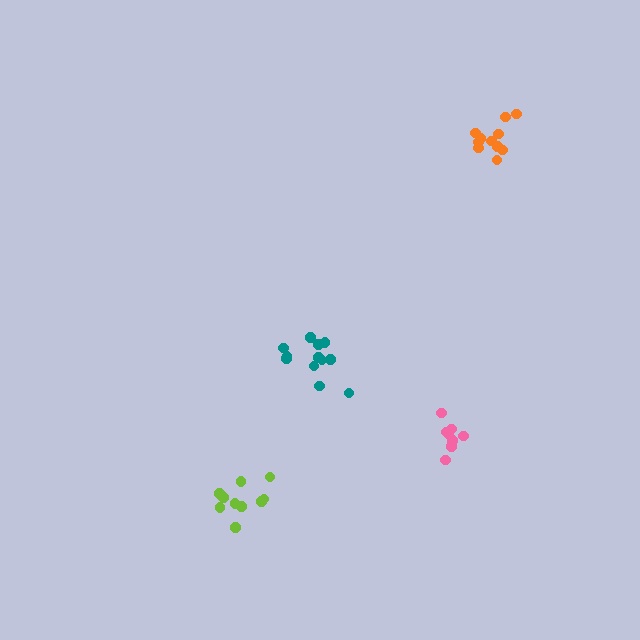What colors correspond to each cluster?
The clusters are colored: pink, teal, lime, orange.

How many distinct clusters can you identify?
There are 4 distinct clusters.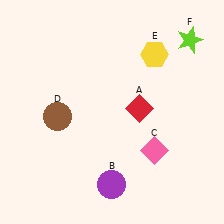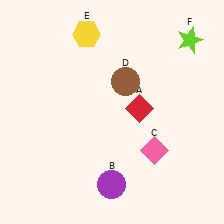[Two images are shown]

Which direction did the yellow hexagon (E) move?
The yellow hexagon (E) moved left.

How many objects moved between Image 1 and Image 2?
2 objects moved between the two images.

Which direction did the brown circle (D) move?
The brown circle (D) moved right.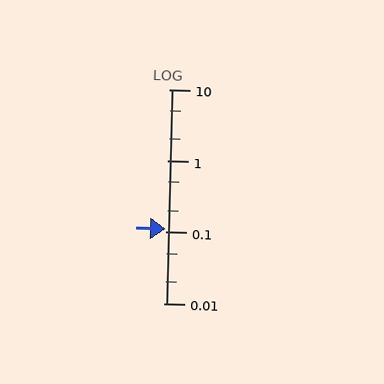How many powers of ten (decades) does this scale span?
The scale spans 3 decades, from 0.01 to 10.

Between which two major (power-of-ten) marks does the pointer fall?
The pointer is between 0.1 and 1.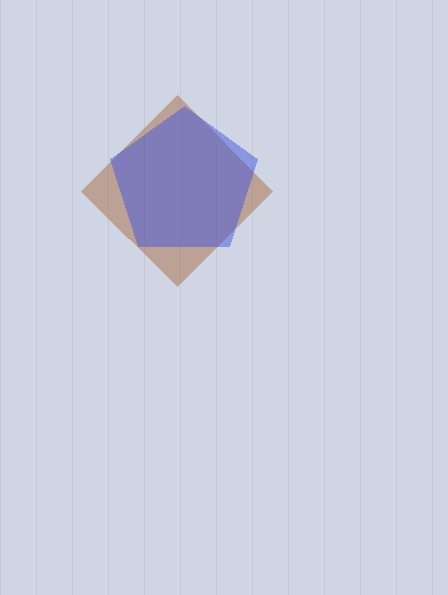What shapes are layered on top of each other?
The layered shapes are: a brown diamond, a blue pentagon.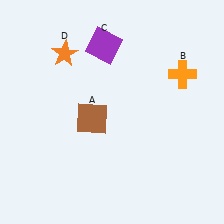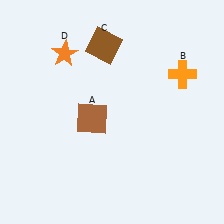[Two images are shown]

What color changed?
The square (C) changed from purple in Image 1 to brown in Image 2.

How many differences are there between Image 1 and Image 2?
There is 1 difference between the two images.